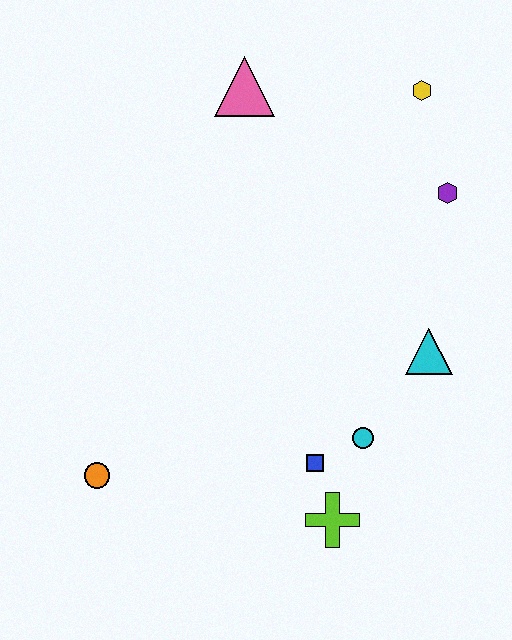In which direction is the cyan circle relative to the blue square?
The cyan circle is to the right of the blue square.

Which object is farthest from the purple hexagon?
The orange circle is farthest from the purple hexagon.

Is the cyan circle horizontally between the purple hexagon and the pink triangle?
Yes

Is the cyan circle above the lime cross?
Yes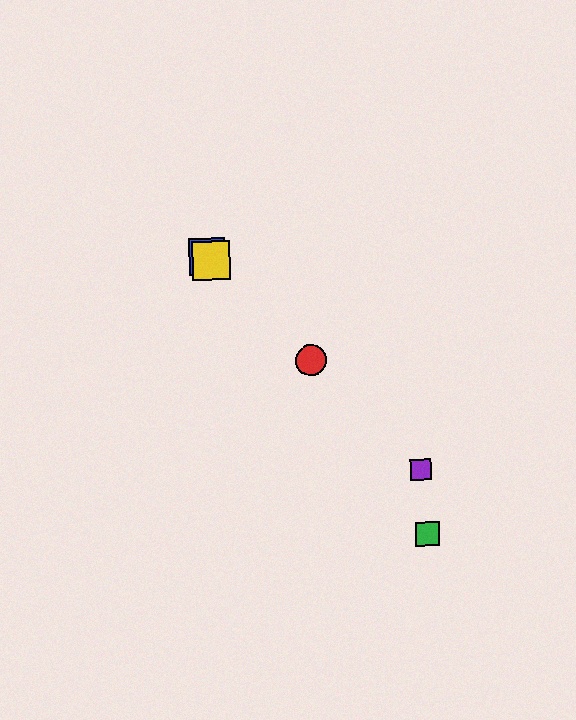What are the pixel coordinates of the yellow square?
The yellow square is at (211, 261).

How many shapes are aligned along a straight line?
4 shapes (the red circle, the blue square, the yellow square, the purple square) are aligned along a straight line.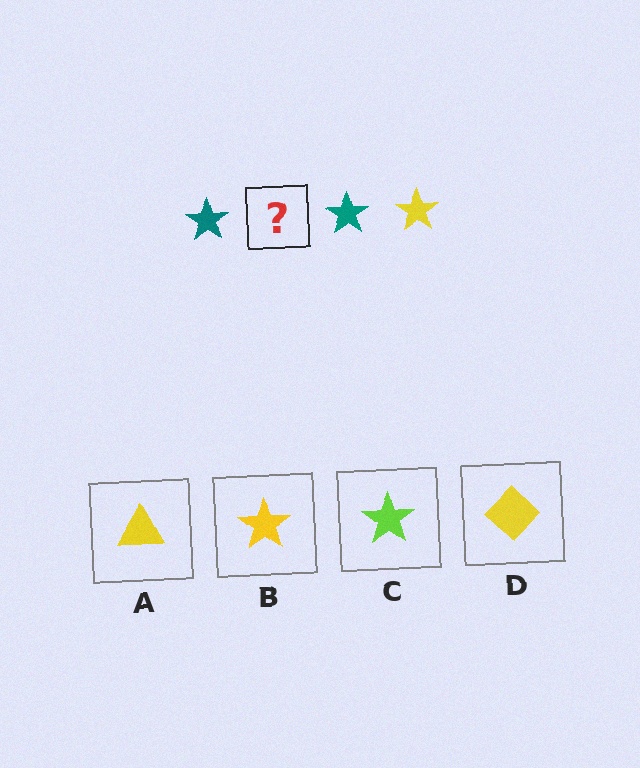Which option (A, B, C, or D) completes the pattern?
B.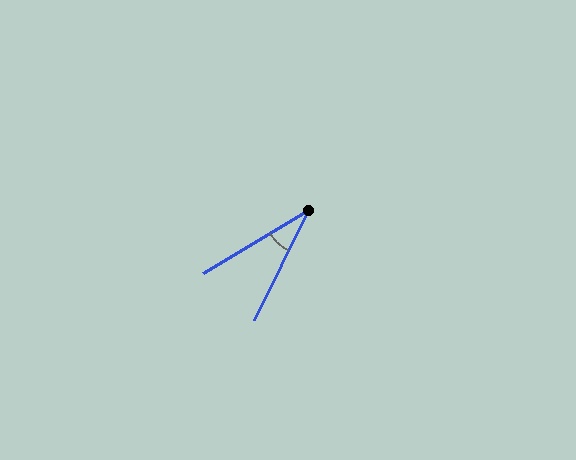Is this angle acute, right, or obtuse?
It is acute.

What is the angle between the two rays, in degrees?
Approximately 33 degrees.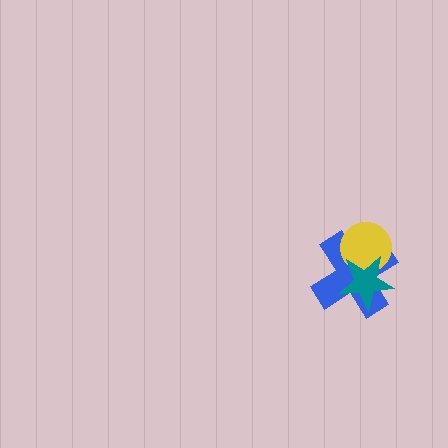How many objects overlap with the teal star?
2 objects overlap with the teal star.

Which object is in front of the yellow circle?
The teal star is in front of the yellow circle.